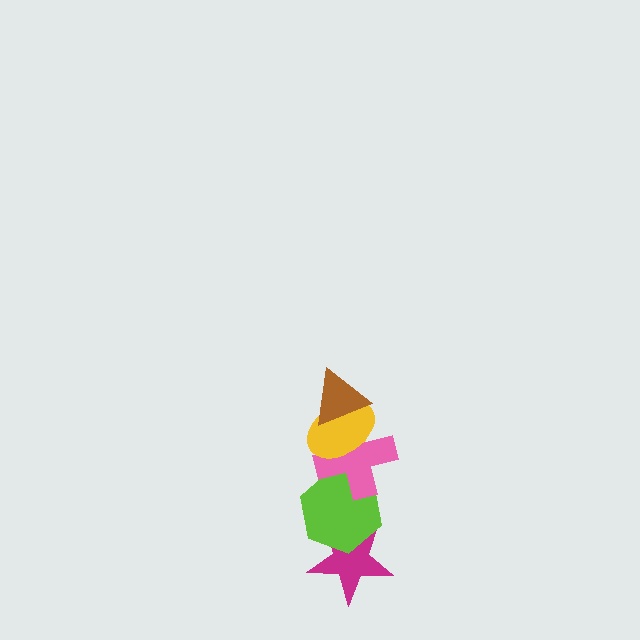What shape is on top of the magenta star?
The lime hexagon is on top of the magenta star.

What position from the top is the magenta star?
The magenta star is 5th from the top.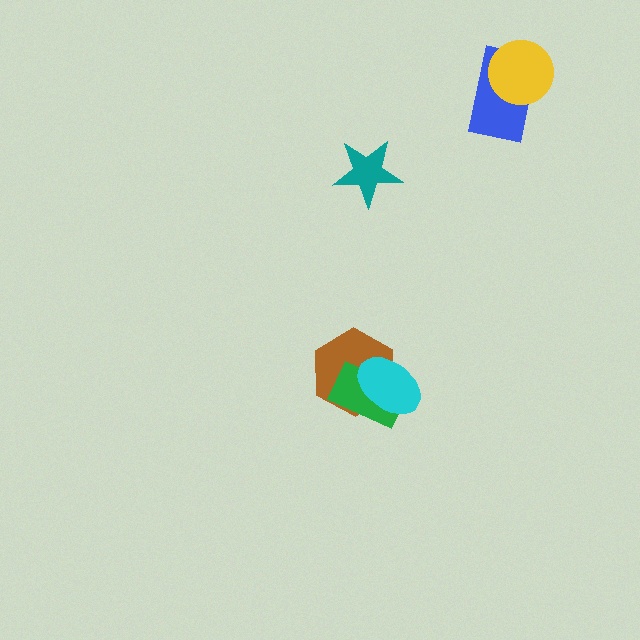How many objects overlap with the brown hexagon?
2 objects overlap with the brown hexagon.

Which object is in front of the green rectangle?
The cyan ellipse is in front of the green rectangle.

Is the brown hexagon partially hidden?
Yes, it is partially covered by another shape.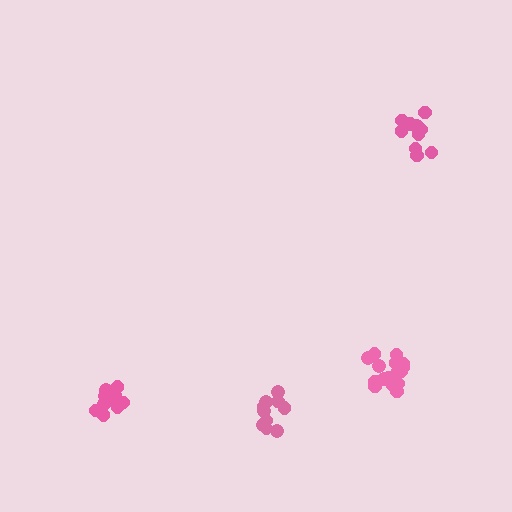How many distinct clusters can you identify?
There are 4 distinct clusters.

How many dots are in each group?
Group 1: 10 dots, Group 2: 16 dots, Group 3: 11 dots, Group 4: 10 dots (47 total).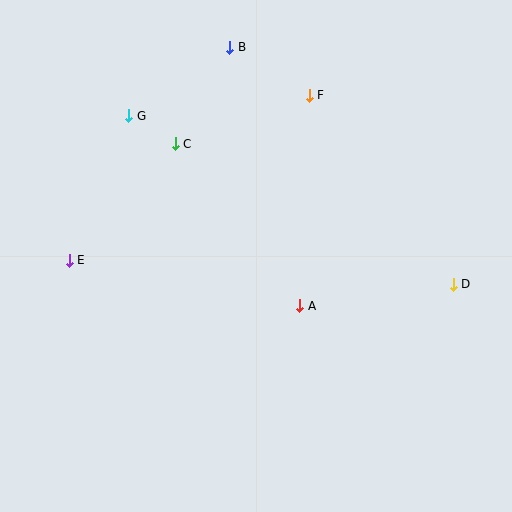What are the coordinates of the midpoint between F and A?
The midpoint between F and A is at (304, 201).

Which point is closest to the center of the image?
Point A at (300, 306) is closest to the center.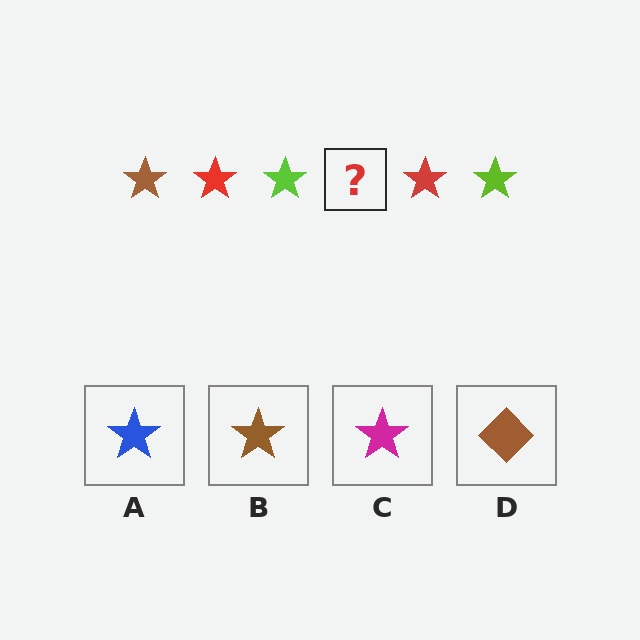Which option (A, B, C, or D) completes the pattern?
B.